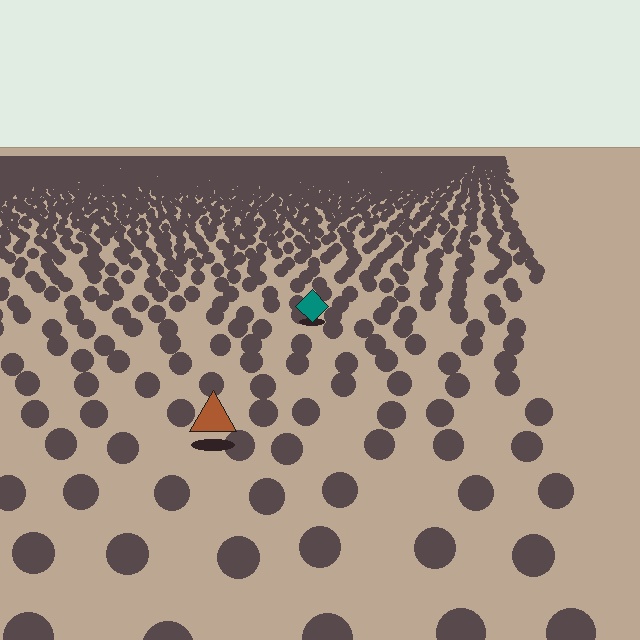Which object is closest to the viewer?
The brown triangle is closest. The texture marks near it are larger and more spread out.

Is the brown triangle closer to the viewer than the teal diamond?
Yes. The brown triangle is closer — you can tell from the texture gradient: the ground texture is coarser near it.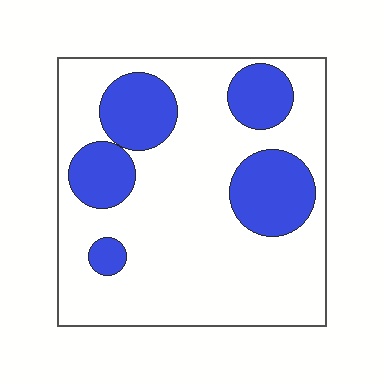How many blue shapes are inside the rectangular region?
5.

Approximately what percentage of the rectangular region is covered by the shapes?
Approximately 25%.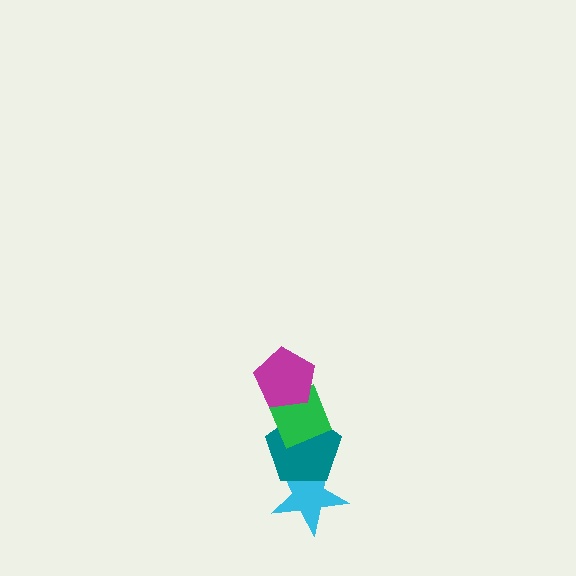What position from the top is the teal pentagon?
The teal pentagon is 3rd from the top.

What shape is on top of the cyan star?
The teal pentagon is on top of the cyan star.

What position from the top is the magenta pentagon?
The magenta pentagon is 1st from the top.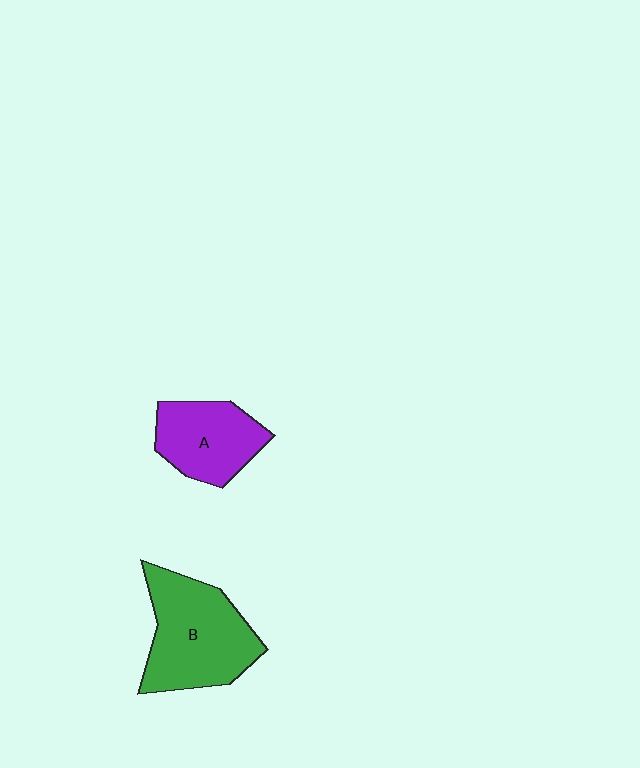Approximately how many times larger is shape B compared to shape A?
Approximately 1.5 times.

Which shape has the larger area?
Shape B (green).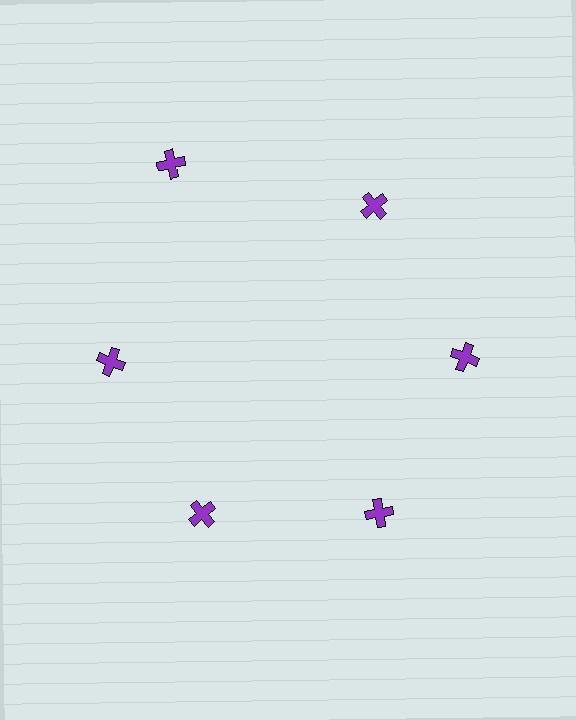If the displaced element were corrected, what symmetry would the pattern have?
It would have 6-fold rotational symmetry — the pattern would map onto itself every 60 degrees.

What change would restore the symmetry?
The symmetry would be restored by moving it inward, back onto the ring so that all 6 crosses sit at equal angles and equal distance from the center.